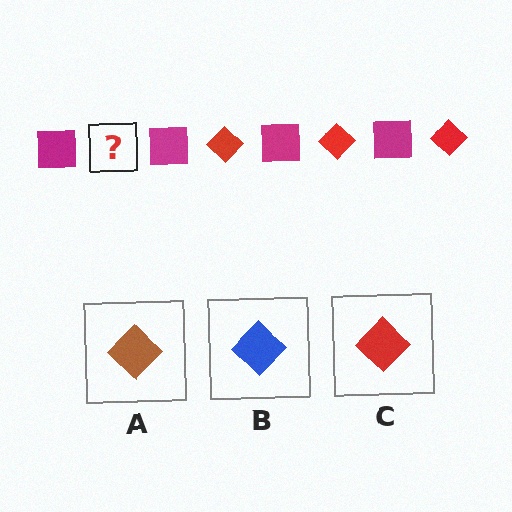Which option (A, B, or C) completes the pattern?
C.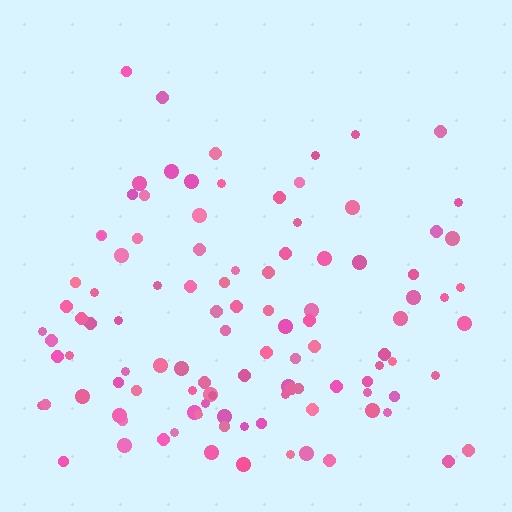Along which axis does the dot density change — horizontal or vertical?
Vertical.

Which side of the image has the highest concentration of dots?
The bottom.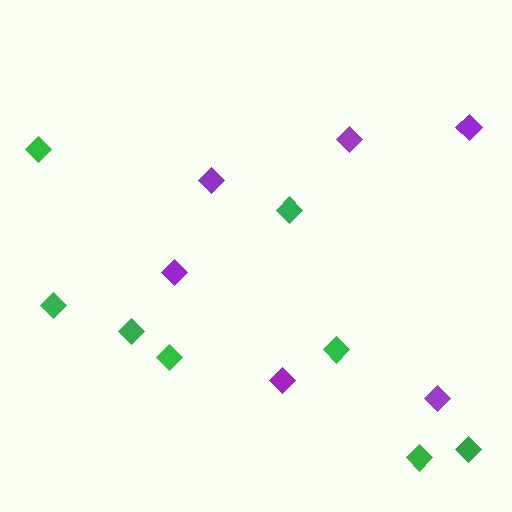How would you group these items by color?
There are 2 groups: one group of purple diamonds (6) and one group of green diamonds (8).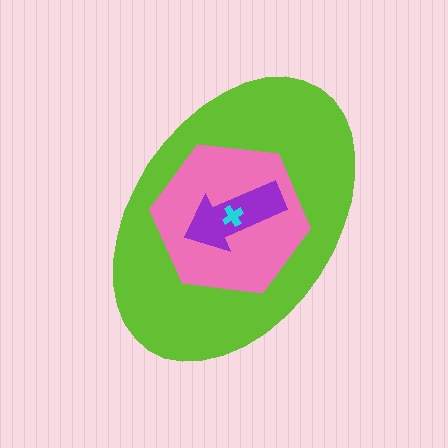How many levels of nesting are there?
4.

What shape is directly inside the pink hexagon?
The purple arrow.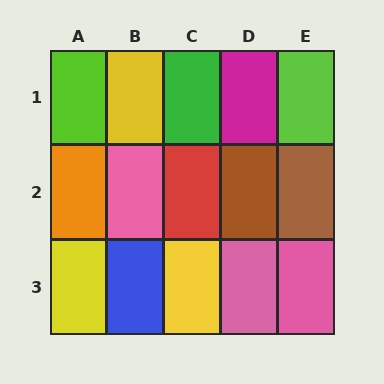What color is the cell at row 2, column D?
Brown.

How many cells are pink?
3 cells are pink.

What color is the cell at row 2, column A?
Orange.